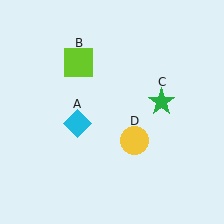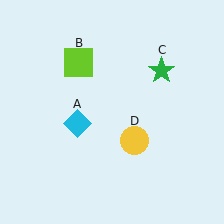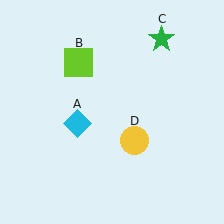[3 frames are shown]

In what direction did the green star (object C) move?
The green star (object C) moved up.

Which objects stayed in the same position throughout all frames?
Cyan diamond (object A) and lime square (object B) and yellow circle (object D) remained stationary.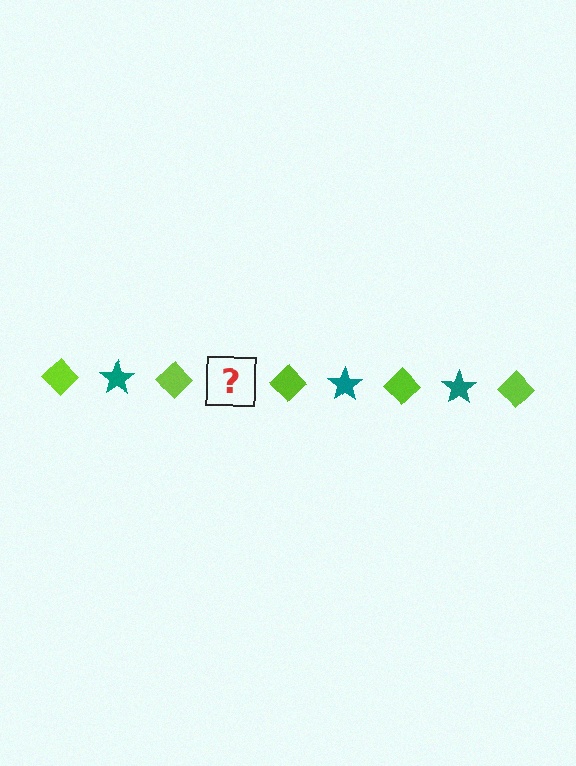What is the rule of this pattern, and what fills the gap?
The rule is that the pattern alternates between lime diamond and teal star. The gap should be filled with a teal star.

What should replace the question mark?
The question mark should be replaced with a teal star.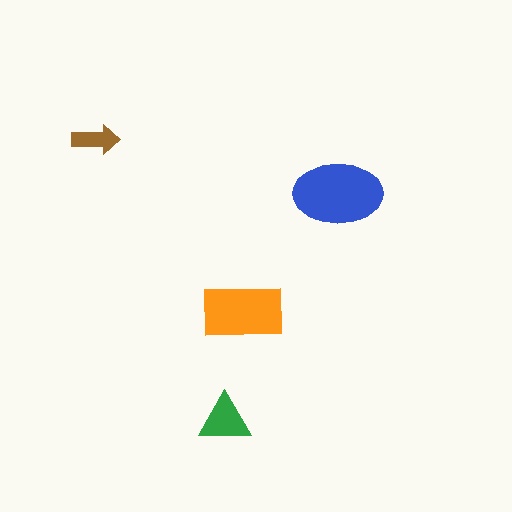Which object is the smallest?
The brown arrow.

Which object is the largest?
The blue ellipse.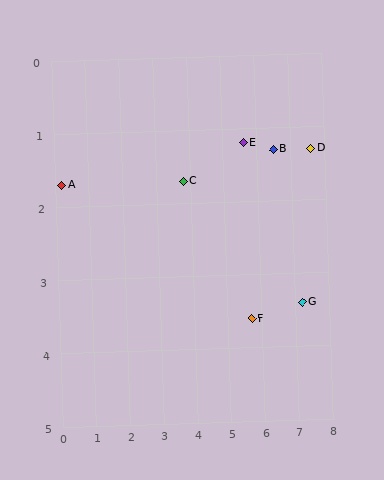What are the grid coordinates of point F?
Point F is at approximately (5.7, 3.6).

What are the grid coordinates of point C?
Point C is at approximately (3.8, 1.7).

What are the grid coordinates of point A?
Point A is at approximately (0.2, 1.7).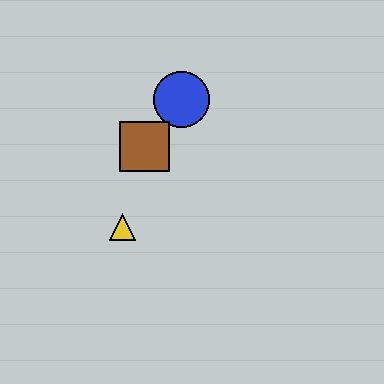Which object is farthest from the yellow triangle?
The blue circle is farthest from the yellow triangle.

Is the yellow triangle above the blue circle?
No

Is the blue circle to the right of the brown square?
Yes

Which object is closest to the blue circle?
The brown square is closest to the blue circle.